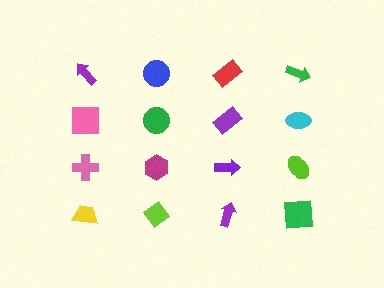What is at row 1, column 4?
A green arrow.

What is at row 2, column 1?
A pink square.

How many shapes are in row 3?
4 shapes.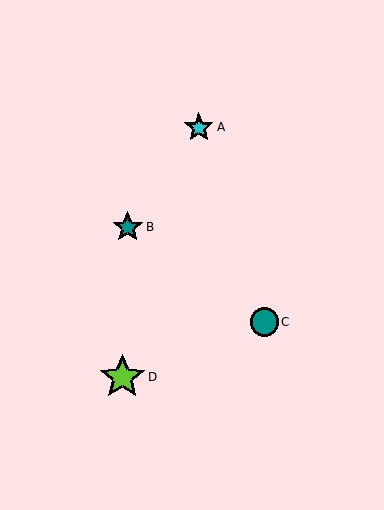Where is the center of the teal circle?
The center of the teal circle is at (264, 322).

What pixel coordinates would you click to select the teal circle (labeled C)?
Click at (264, 322) to select the teal circle C.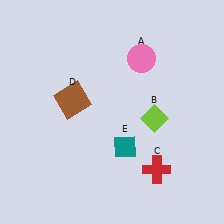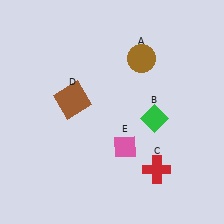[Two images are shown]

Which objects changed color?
A changed from pink to brown. B changed from lime to green. E changed from teal to pink.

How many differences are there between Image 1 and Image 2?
There are 3 differences between the two images.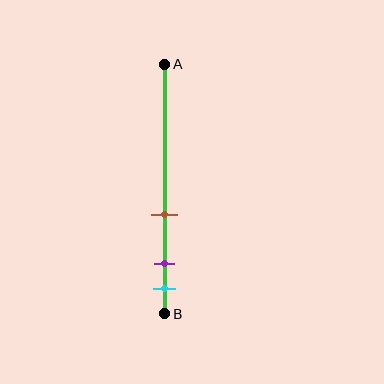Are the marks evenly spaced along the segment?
No, the marks are not evenly spaced.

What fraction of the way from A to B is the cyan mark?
The cyan mark is approximately 90% (0.9) of the way from A to B.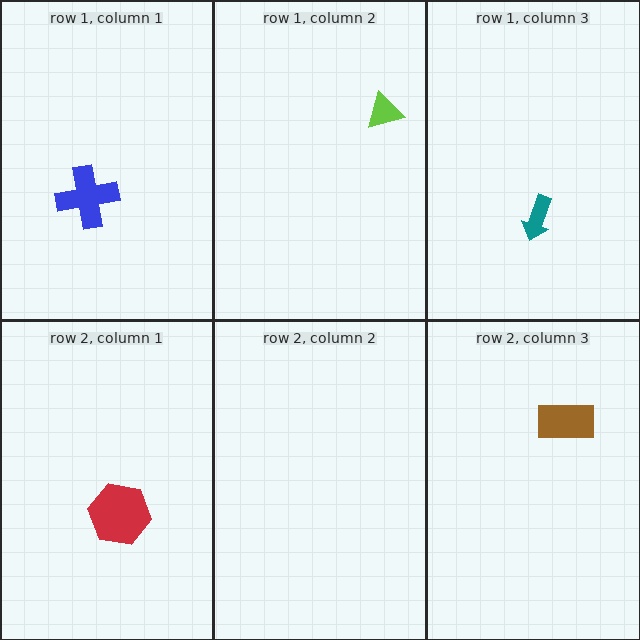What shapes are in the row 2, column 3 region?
The brown rectangle.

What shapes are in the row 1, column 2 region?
The lime triangle.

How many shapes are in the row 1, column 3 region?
1.